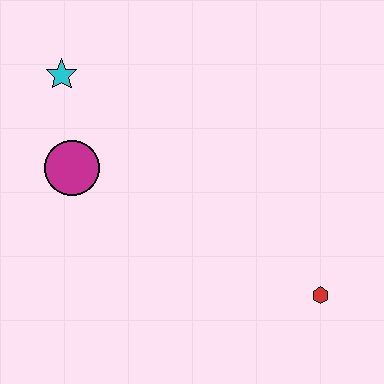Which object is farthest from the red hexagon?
The cyan star is farthest from the red hexagon.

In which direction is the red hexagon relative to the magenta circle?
The red hexagon is to the right of the magenta circle.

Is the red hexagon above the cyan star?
No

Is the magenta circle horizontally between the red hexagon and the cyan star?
Yes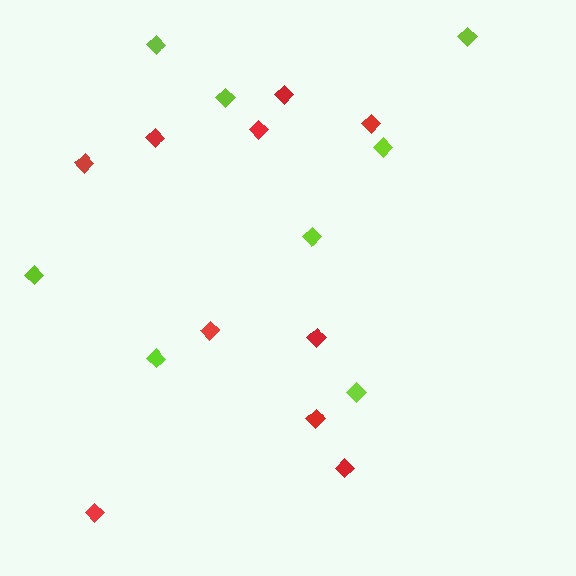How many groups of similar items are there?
There are 2 groups: one group of red diamonds (10) and one group of lime diamonds (8).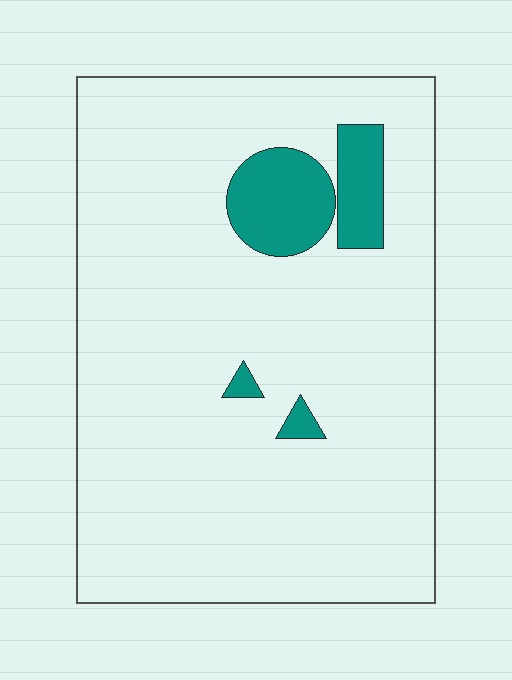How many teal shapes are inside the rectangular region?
4.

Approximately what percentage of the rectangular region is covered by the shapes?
Approximately 10%.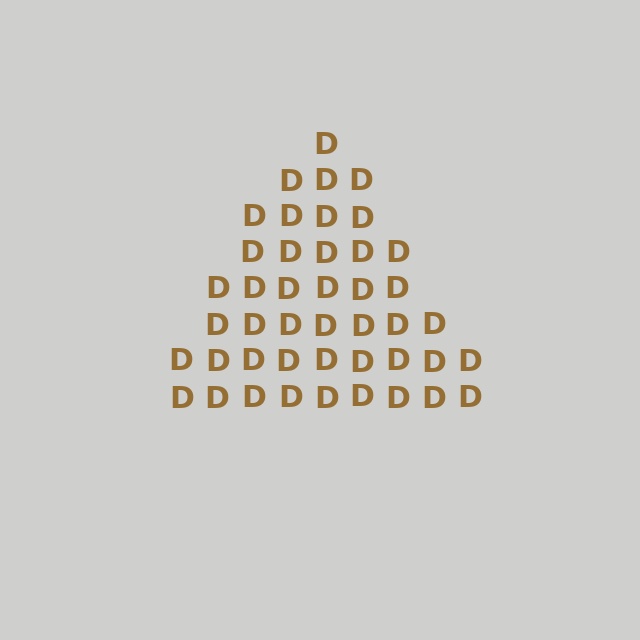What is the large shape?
The large shape is a triangle.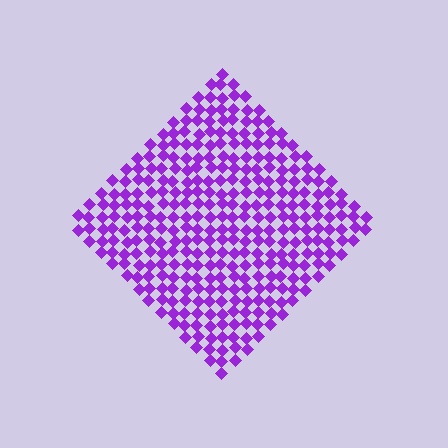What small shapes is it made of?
It is made of small diamonds.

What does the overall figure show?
The overall figure shows a diamond.